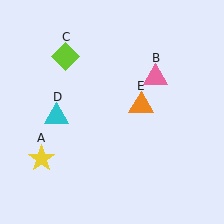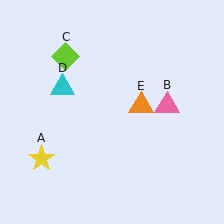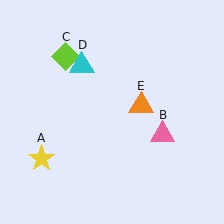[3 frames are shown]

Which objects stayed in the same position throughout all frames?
Yellow star (object A) and lime diamond (object C) and orange triangle (object E) remained stationary.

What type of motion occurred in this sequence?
The pink triangle (object B), cyan triangle (object D) rotated clockwise around the center of the scene.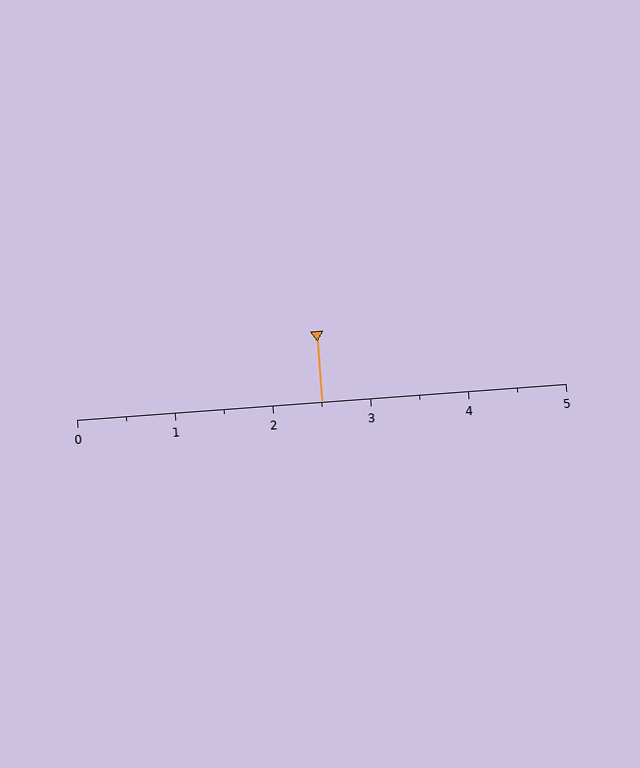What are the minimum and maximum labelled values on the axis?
The axis runs from 0 to 5.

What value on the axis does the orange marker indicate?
The marker indicates approximately 2.5.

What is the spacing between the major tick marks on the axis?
The major ticks are spaced 1 apart.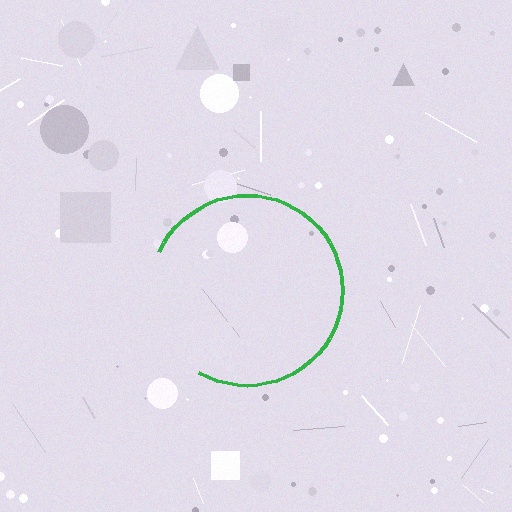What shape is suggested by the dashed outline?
The dashed outline suggests a circle.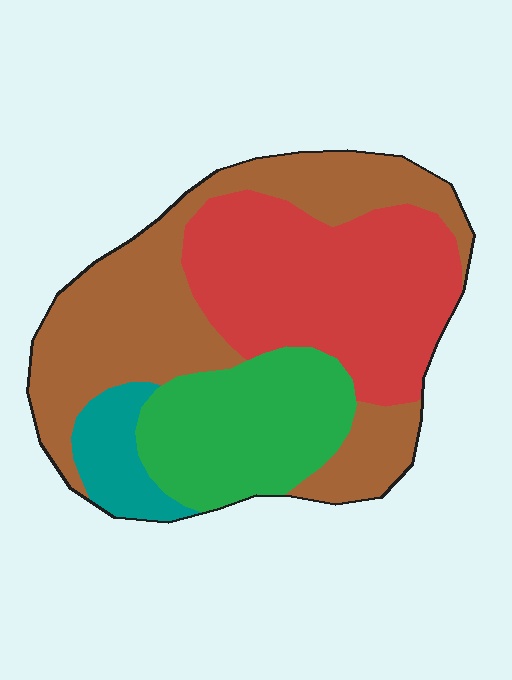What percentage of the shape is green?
Green takes up about one fifth (1/5) of the shape.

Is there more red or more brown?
Brown.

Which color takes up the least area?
Teal, at roughly 5%.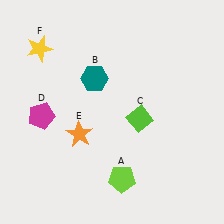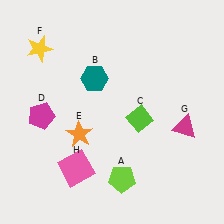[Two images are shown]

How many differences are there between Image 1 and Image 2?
There are 2 differences between the two images.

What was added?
A magenta triangle (G), a pink square (H) were added in Image 2.